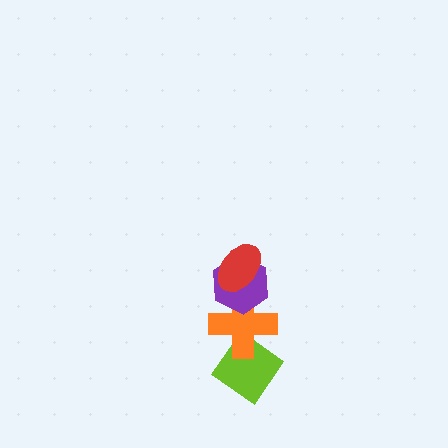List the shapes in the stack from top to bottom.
From top to bottom: the red ellipse, the purple hexagon, the orange cross, the lime diamond.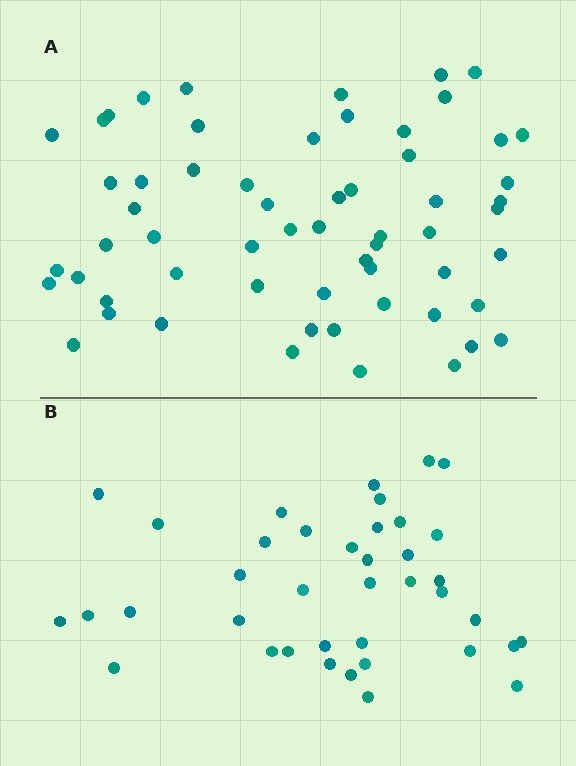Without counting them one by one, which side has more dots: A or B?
Region A (the top region) has more dots.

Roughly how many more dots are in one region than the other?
Region A has approximately 20 more dots than region B.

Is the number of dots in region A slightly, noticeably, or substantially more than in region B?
Region A has substantially more. The ratio is roughly 1.5 to 1.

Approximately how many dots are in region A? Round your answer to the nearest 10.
About 60 dots.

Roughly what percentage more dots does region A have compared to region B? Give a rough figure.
About 55% more.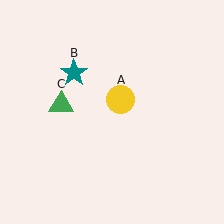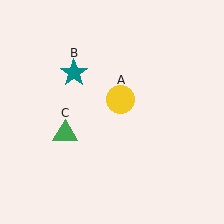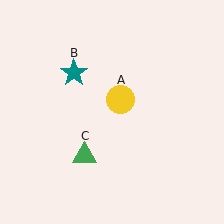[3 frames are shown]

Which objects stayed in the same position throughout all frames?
Yellow circle (object A) and teal star (object B) remained stationary.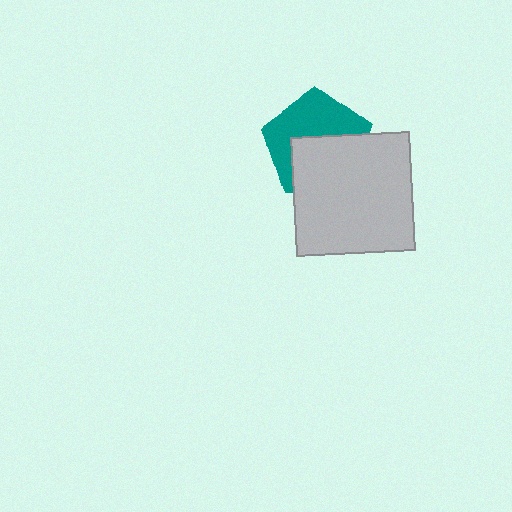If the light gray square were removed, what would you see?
You would see the complete teal pentagon.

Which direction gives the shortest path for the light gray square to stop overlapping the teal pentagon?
Moving down gives the shortest separation.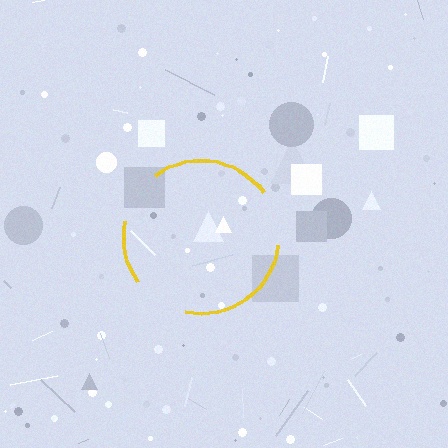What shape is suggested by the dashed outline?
The dashed outline suggests a circle.